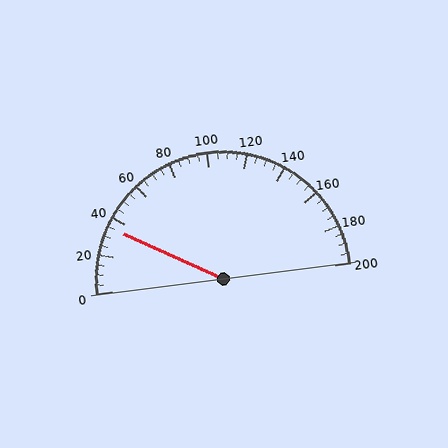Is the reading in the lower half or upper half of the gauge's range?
The reading is in the lower half of the range (0 to 200).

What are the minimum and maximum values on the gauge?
The gauge ranges from 0 to 200.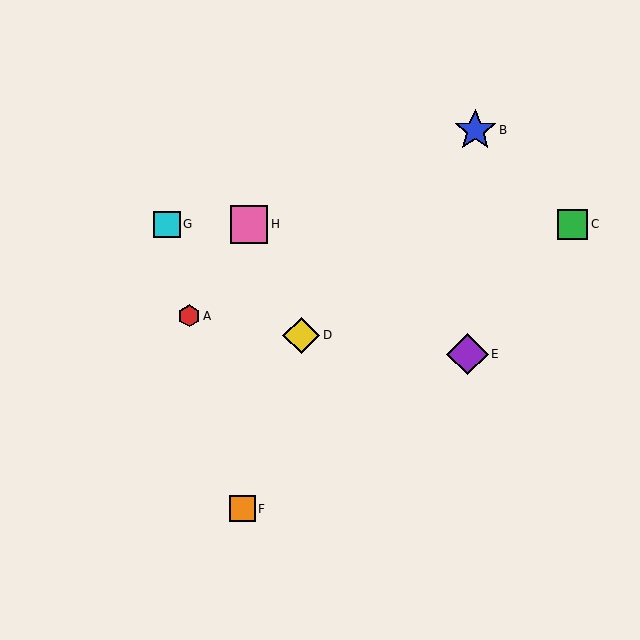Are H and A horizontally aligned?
No, H is at y≈224 and A is at y≈316.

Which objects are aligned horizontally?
Objects C, G, H are aligned horizontally.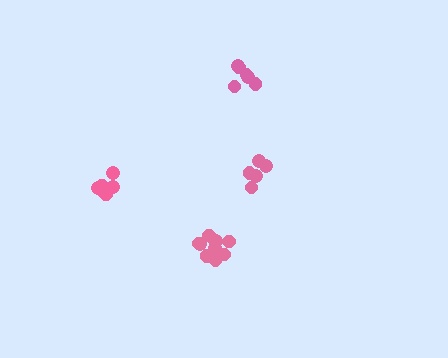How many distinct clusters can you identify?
There are 4 distinct clusters.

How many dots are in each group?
Group 1: 6 dots, Group 2: 5 dots, Group 3: 10 dots, Group 4: 6 dots (27 total).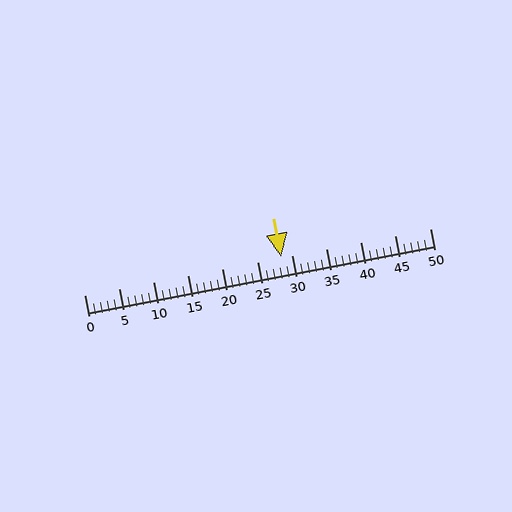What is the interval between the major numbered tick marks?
The major tick marks are spaced 5 units apart.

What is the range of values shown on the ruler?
The ruler shows values from 0 to 50.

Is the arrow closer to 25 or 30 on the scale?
The arrow is closer to 30.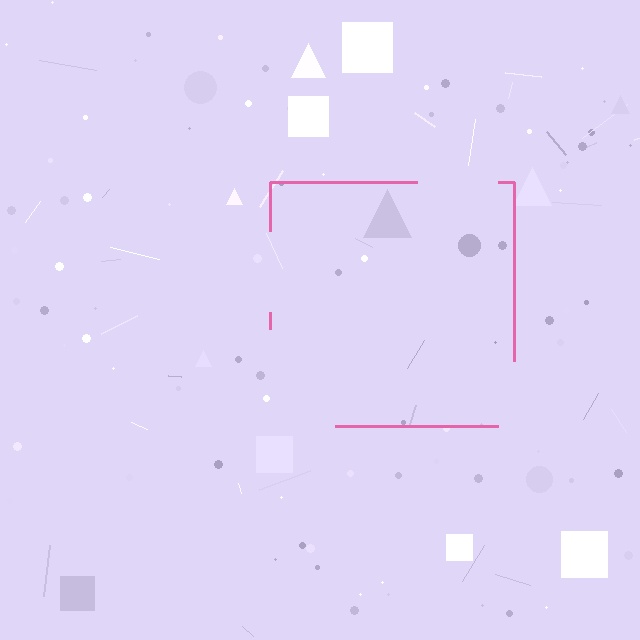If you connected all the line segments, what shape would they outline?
They would outline a square.